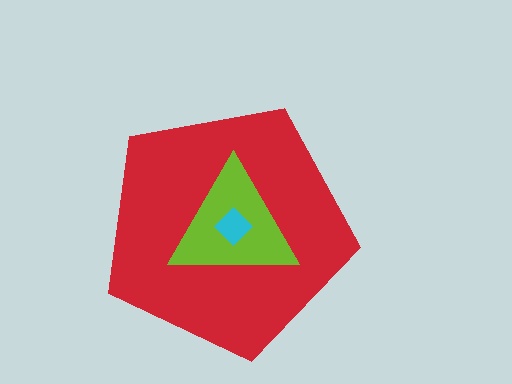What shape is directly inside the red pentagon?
The lime triangle.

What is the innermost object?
The cyan diamond.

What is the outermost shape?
The red pentagon.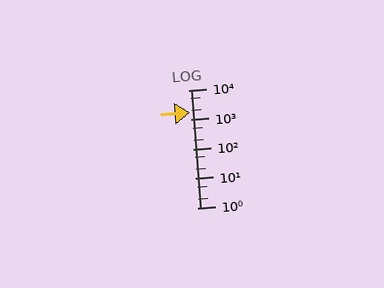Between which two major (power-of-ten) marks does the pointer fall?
The pointer is between 1000 and 10000.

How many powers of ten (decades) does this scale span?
The scale spans 4 decades, from 1 to 10000.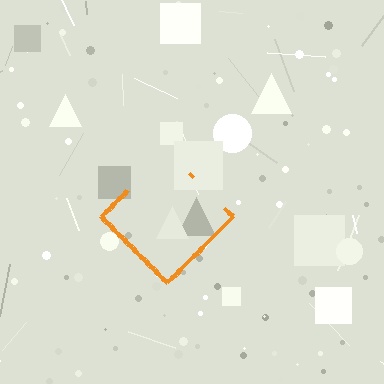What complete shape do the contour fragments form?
The contour fragments form a diamond.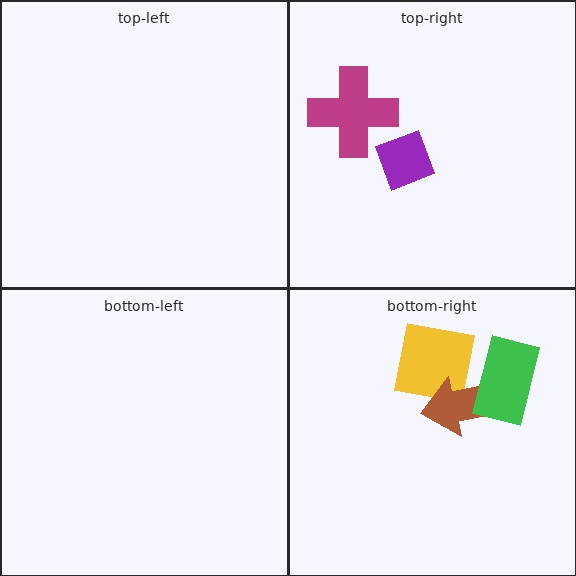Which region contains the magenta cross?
The top-right region.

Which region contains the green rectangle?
The bottom-right region.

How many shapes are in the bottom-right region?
3.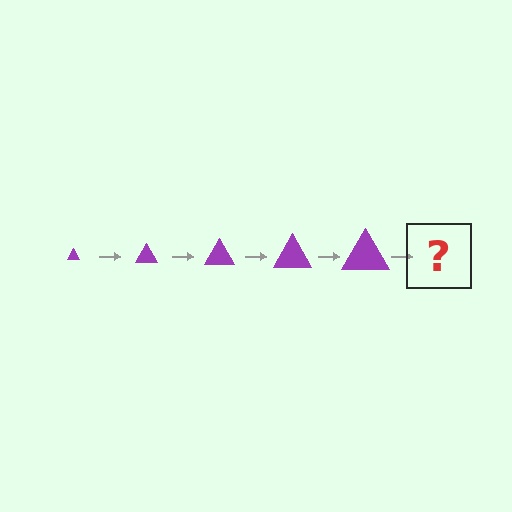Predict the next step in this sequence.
The next step is a purple triangle, larger than the previous one.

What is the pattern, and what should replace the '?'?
The pattern is that the triangle gets progressively larger each step. The '?' should be a purple triangle, larger than the previous one.